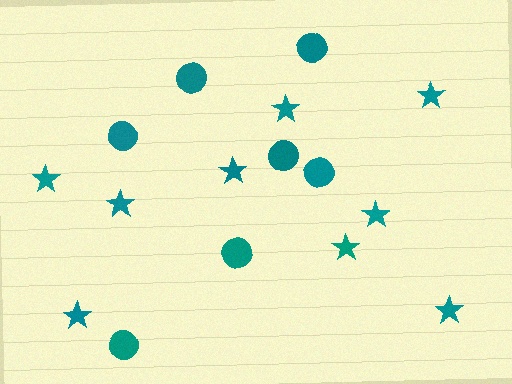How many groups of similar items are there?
There are 2 groups: one group of circles (7) and one group of stars (9).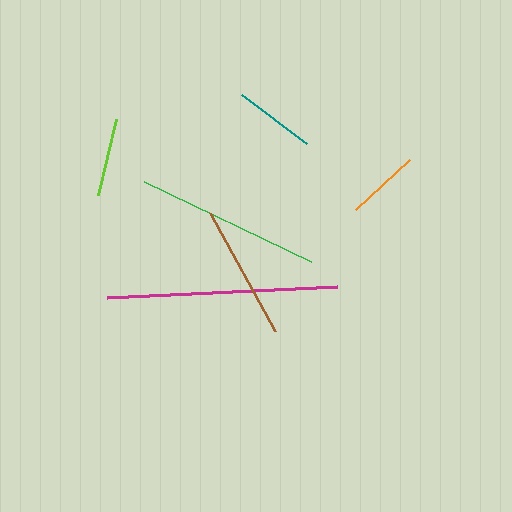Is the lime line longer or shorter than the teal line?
The teal line is longer than the lime line.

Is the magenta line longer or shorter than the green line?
The magenta line is longer than the green line.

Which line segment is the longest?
The magenta line is the longest at approximately 230 pixels.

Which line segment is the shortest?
The orange line is the shortest at approximately 74 pixels.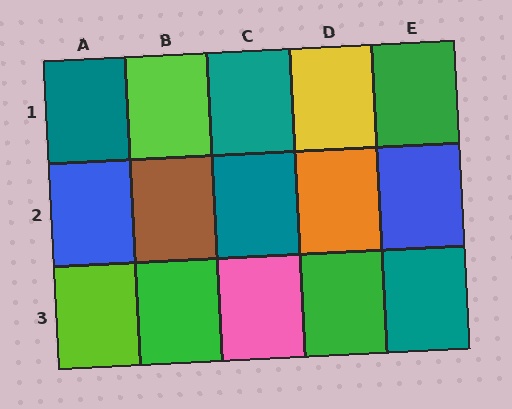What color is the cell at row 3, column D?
Green.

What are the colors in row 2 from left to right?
Blue, brown, teal, orange, blue.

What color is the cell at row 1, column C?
Teal.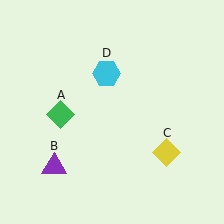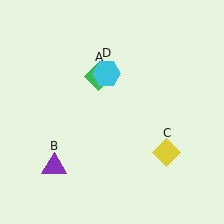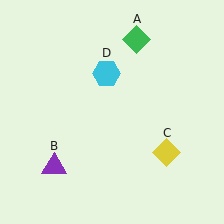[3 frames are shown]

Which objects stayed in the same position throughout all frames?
Purple triangle (object B) and yellow diamond (object C) and cyan hexagon (object D) remained stationary.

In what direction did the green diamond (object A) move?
The green diamond (object A) moved up and to the right.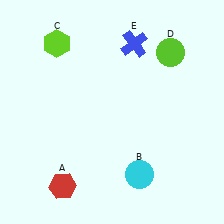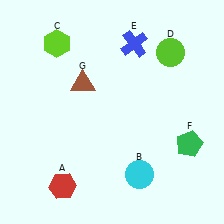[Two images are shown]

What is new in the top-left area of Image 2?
A brown triangle (G) was added in the top-left area of Image 2.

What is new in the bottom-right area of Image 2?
A green pentagon (F) was added in the bottom-right area of Image 2.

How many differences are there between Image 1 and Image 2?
There are 2 differences between the two images.